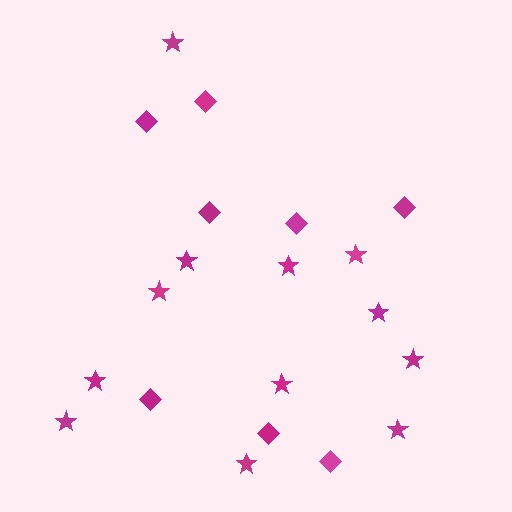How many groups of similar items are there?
There are 2 groups: one group of stars (12) and one group of diamonds (8).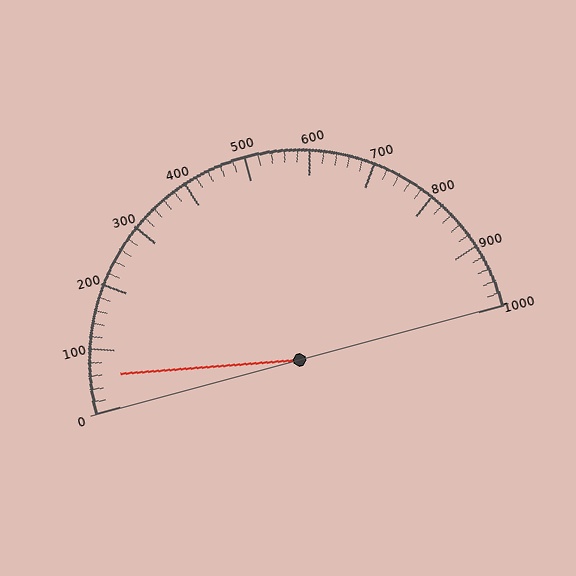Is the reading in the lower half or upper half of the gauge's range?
The reading is in the lower half of the range (0 to 1000).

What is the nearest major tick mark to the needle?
The nearest major tick mark is 100.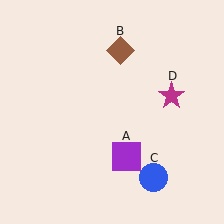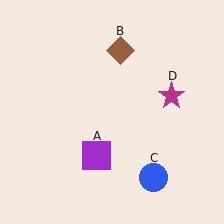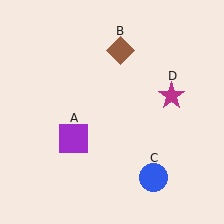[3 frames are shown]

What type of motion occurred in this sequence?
The purple square (object A) rotated clockwise around the center of the scene.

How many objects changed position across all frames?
1 object changed position: purple square (object A).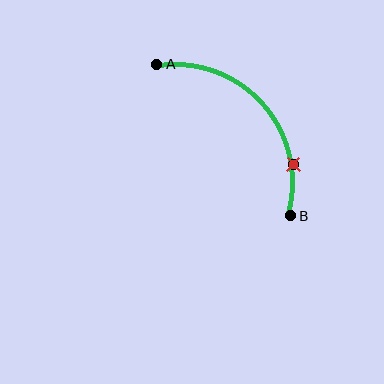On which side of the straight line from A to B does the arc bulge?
The arc bulges above and to the right of the straight line connecting A and B.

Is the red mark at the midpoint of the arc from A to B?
No. The red mark lies on the arc but is closer to endpoint B. The arc midpoint would be at the point on the curve equidistant along the arc from both A and B.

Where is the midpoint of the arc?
The arc midpoint is the point on the curve farthest from the straight line joining A and B. It sits above and to the right of that line.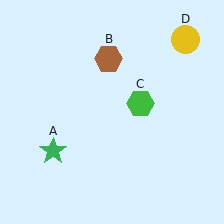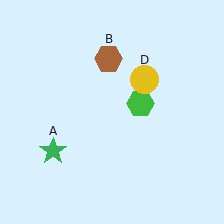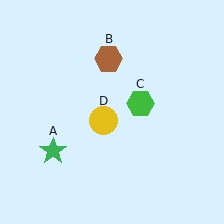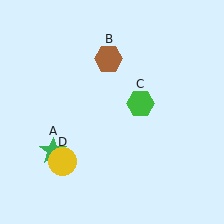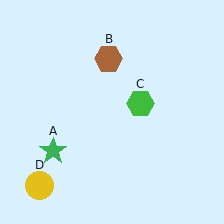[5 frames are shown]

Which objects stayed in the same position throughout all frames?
Green star (object A) and brown hexagon (object B) and green hexagon (object C) remained stationary.